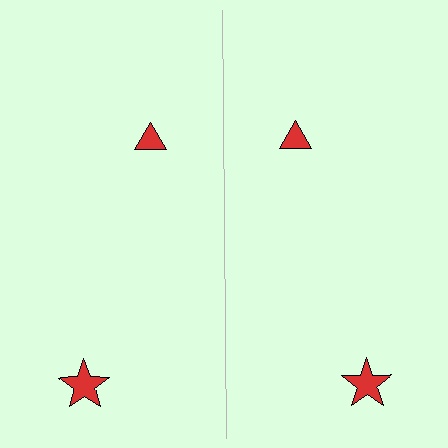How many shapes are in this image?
There are 4 shapes in this image.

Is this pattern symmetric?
Yes, this pattern has bilateral (reflection) symmetry.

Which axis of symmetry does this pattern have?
The pattern has a vertical axis of symmetry running through the center of the image.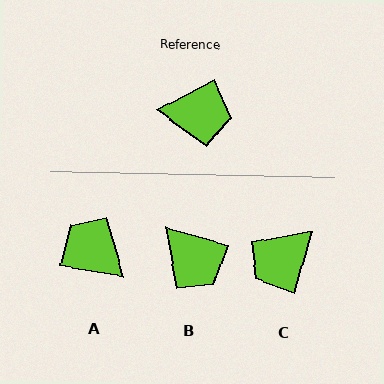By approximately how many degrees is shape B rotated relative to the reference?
Approximately 44 degrees clockwise.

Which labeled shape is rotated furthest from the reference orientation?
A, about 142 degrees away.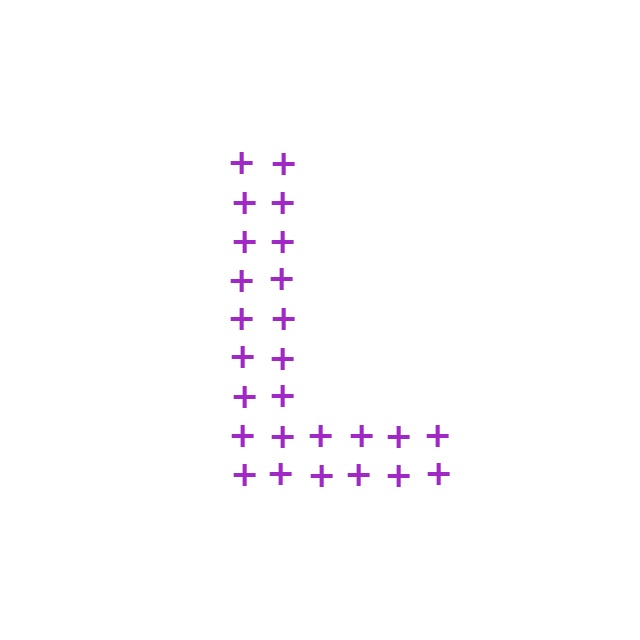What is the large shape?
The large shape is the letter L.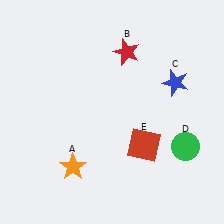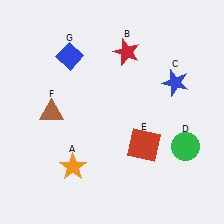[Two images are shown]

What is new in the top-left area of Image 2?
A blue diamond (G) was added in the top-left area of Image 2.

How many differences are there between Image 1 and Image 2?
There are 2 differences between the two images.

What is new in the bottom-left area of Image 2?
A brown triangle (F) was added in the bottom-left area of Image 2.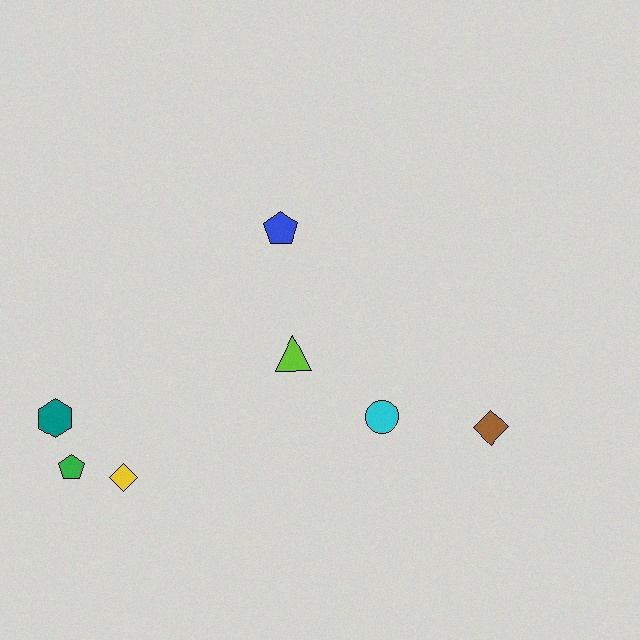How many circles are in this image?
There is 1 circle.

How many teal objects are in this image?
There is 1 teal object.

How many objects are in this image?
There are 7 objects.